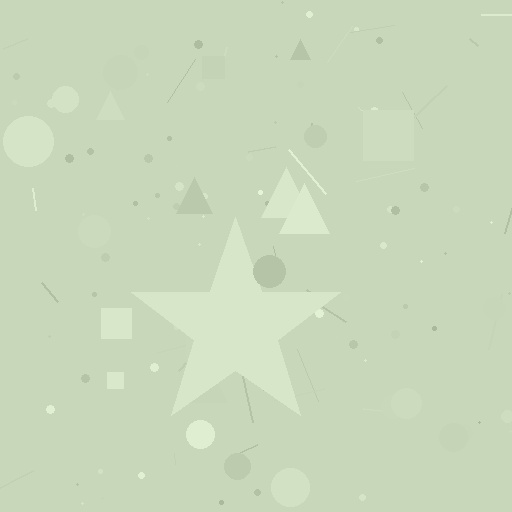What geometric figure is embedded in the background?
A star is embedded in the background.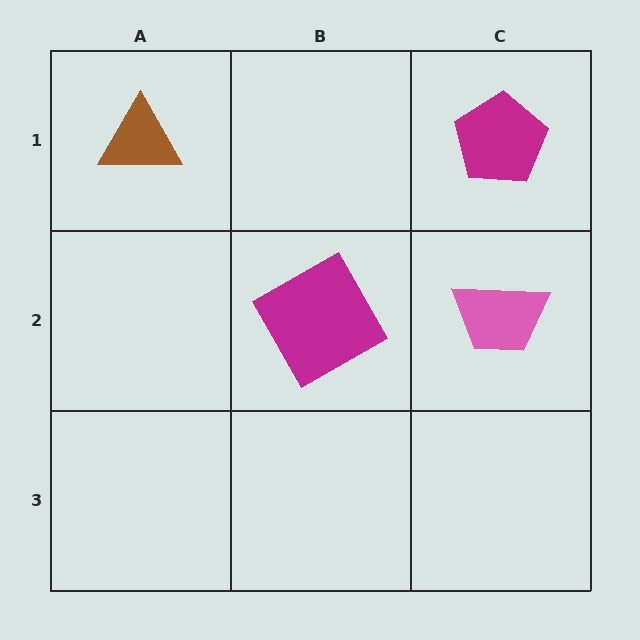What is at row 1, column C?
A magenta pentagon.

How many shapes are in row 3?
0 shapes.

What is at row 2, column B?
A magenta square.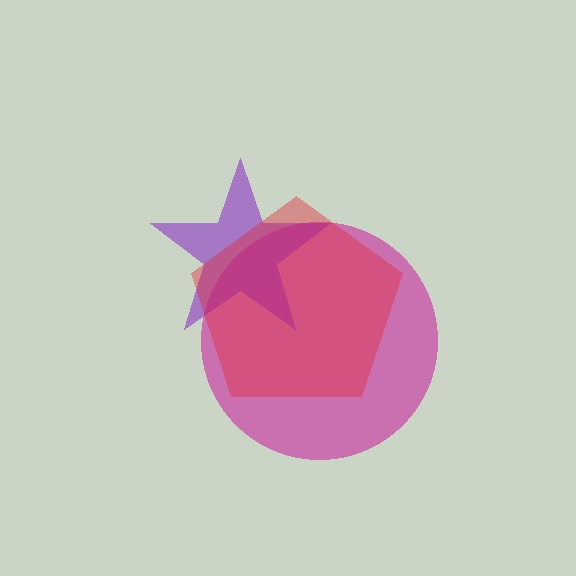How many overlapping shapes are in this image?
There are 3 overlapping shapes in the image.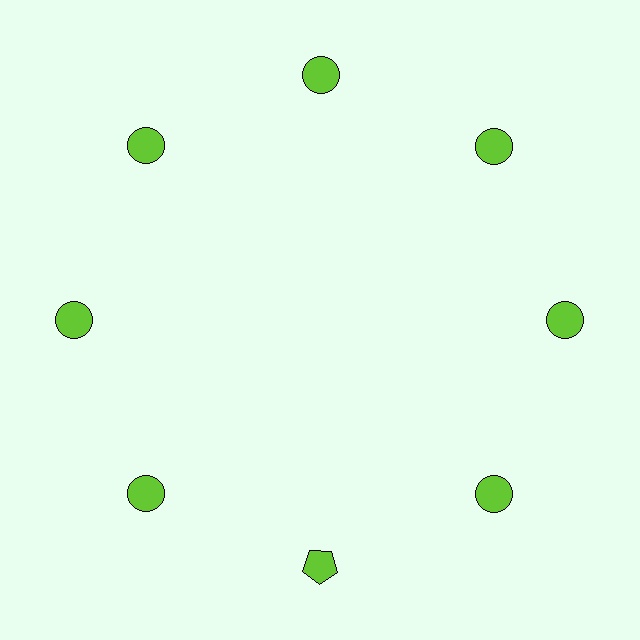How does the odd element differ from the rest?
It has a different shape: pentagon instead of circle.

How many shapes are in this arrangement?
There are 8 shapes arranged in a ring pattern.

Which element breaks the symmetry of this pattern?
The lime pentagon at roughly the 6 o'clock position breaks the symmetry. All other shapes are lime circles.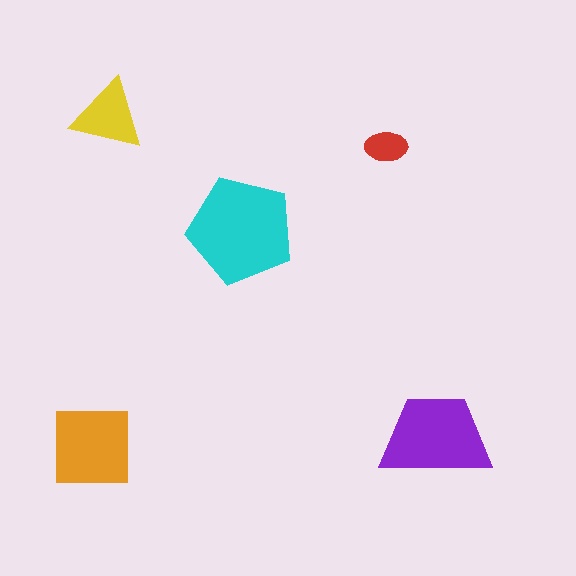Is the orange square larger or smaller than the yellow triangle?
Larger.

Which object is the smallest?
The red ellipse.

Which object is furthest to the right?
The purple trapezoid is rightmost.